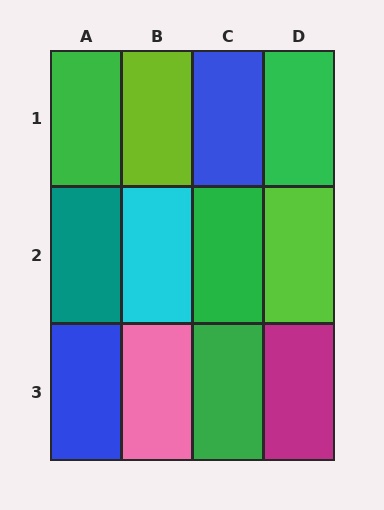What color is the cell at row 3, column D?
Magenta.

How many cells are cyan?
1 cell is cyan.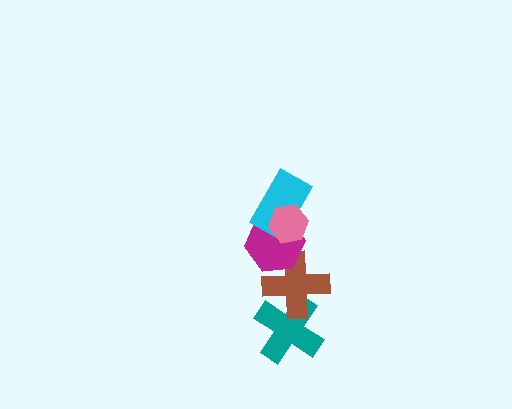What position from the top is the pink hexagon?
The pink hexagon is 1st from the top.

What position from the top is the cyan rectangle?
The cyan rectangle is 2nd from the top.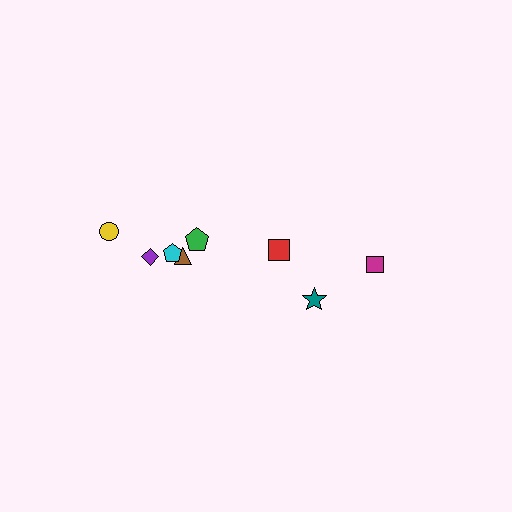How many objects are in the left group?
There are 5 objects.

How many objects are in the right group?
There are 3 objects.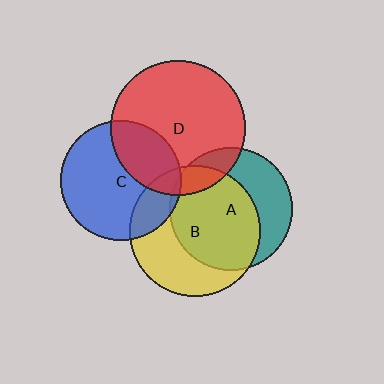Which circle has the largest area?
Circle D (red).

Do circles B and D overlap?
Yes.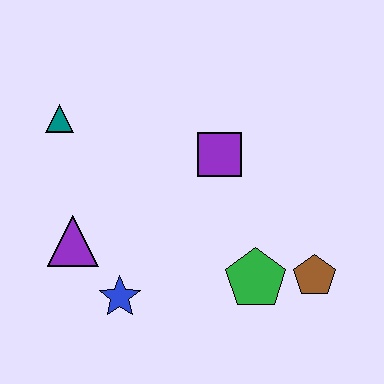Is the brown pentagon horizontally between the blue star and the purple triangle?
No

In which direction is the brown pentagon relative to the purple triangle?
The brown pentagon is to the right of the purple triangle.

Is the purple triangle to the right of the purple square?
No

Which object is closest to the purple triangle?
The blue star is closest to the purple triangle.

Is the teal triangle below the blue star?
No